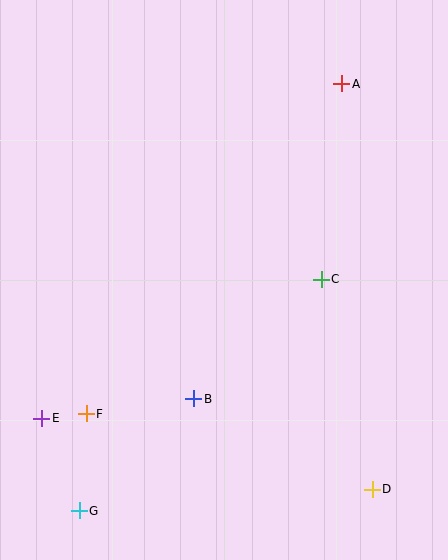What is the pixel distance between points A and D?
The distance between A and D is 406 pixels.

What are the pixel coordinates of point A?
Point A is at (342, 84).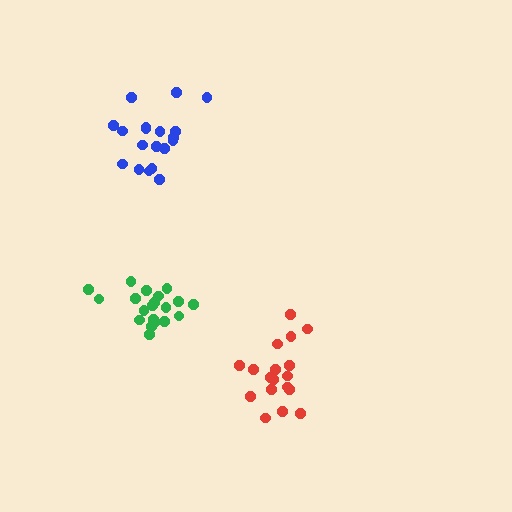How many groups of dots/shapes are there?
There are 3 groups.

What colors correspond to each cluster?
The clusters are colored: blue, green, red.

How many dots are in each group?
Group 1: 19 dots, Group 2: 20 dots, Group 3: 19 dots (58 total).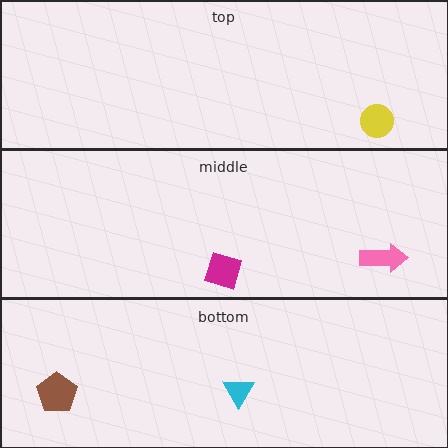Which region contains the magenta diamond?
The middle region.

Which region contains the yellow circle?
The top region.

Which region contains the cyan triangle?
The bottom region.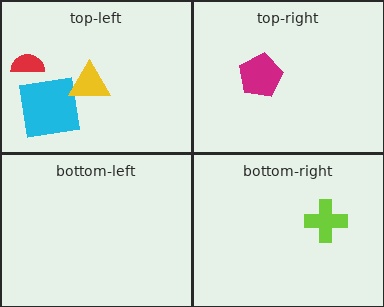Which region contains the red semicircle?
The top-left region.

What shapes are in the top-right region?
The magenta pentagon.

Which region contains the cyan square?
The top-left region.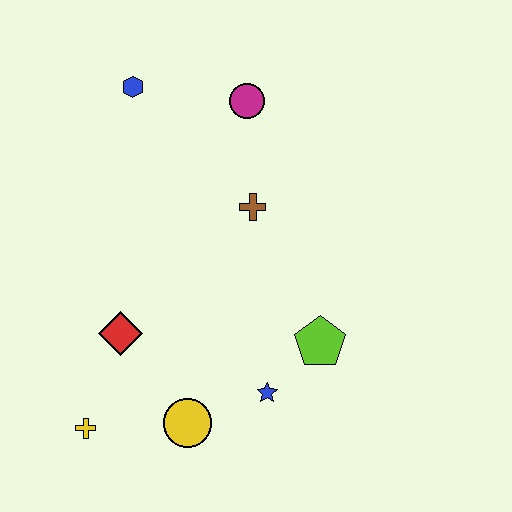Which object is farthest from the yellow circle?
The blue hexagon is farthest from the yellow circle.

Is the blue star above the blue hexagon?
No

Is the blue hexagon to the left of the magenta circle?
Yes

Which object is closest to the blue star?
The lime pentagon is closest to the blue star.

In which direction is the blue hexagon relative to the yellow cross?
The blue hexagon is above the yellow cross.